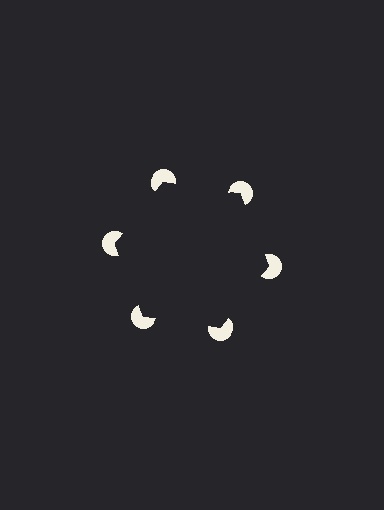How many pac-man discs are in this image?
There are 6 — one at each vertex of the illusory hexagon.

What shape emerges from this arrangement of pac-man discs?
An illusory hexagon — its edges are inferred from the aligned wedge cuts in the pac-man discs, not physically drawn.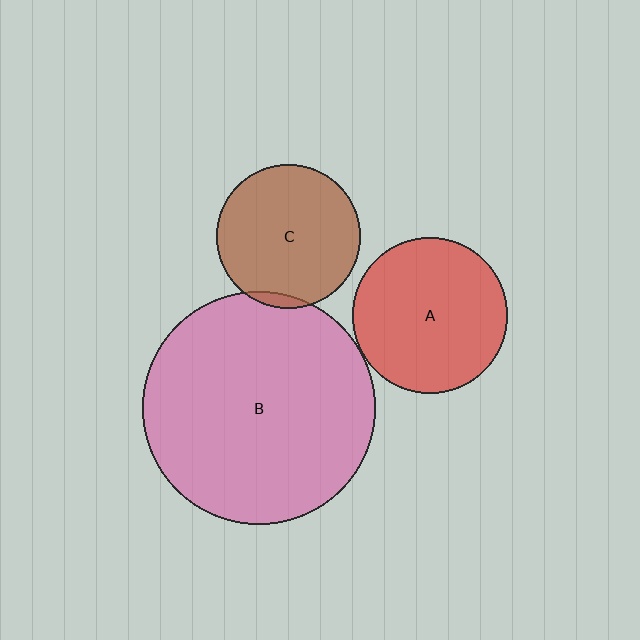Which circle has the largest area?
Circle B (pink).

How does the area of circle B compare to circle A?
Approximately 2.2 times.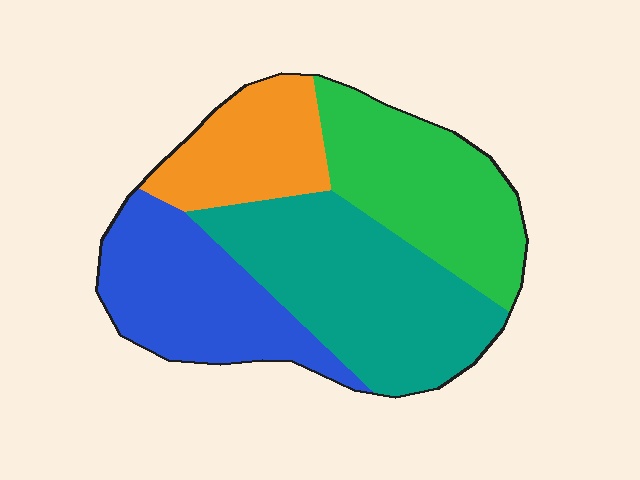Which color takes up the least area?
Orange, at roughly 15%.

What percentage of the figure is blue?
Blue takes up about one quarter (1/4) of the figure.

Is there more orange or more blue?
Blue.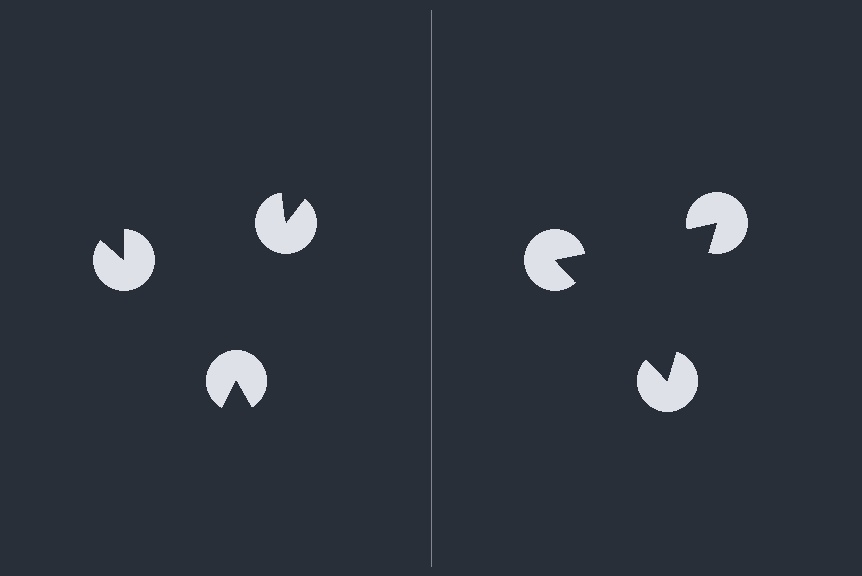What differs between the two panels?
The pac-man discs are positioned identically on both sides; only the wedge orientations differ. On the right they align to a triangle; on the left they are misaligned.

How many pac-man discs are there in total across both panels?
6 — 3 on each side.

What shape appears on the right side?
An illusory triangle.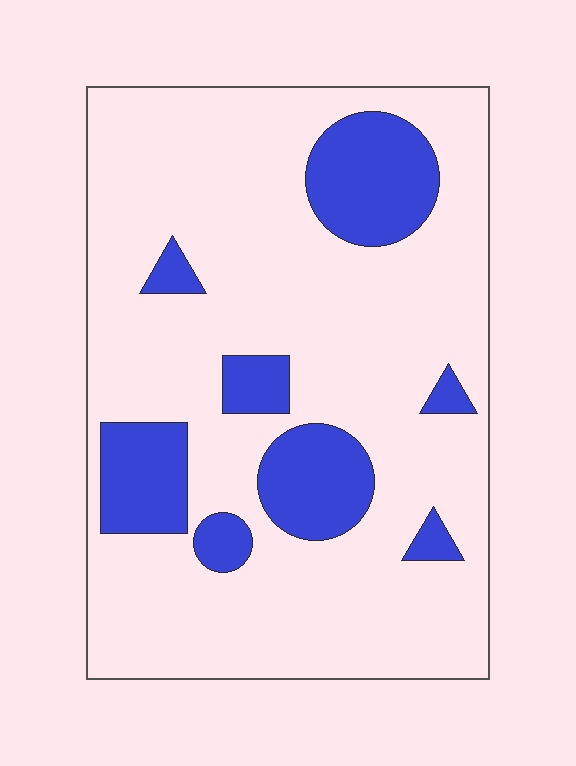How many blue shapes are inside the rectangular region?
8.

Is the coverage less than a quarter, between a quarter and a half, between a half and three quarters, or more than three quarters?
Less than a quarter.